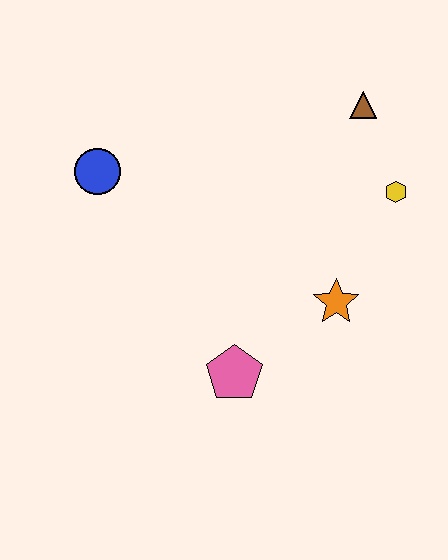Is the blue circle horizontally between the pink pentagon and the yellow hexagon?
No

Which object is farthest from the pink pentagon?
The brown triangle is farthest from the pink pentagon.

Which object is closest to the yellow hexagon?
The brown triangle is closest to the yellow hexagon.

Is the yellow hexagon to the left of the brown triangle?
No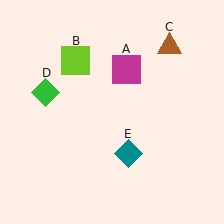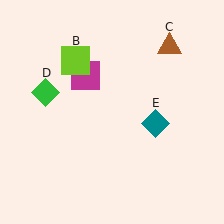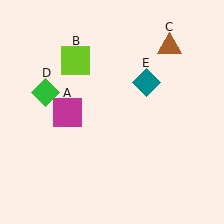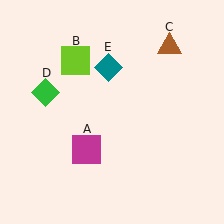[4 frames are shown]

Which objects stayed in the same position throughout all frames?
Lime square (object B) and brown triangle (object C) and green diamond (object D) remained stationary.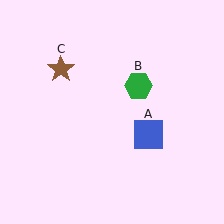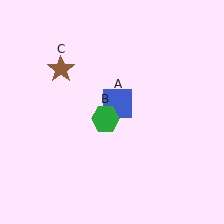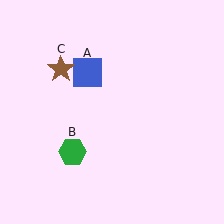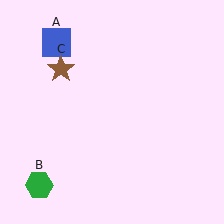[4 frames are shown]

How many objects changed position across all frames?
2 objects changed position: blue square (object A), green hexagon (object B).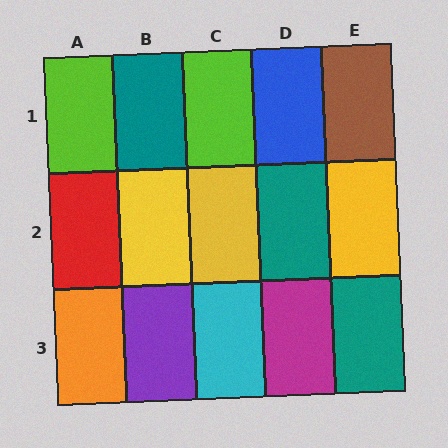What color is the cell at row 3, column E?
Teal.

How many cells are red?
1 cell is red.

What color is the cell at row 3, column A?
Orange.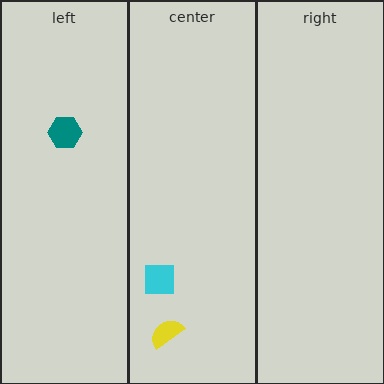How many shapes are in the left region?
1.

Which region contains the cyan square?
The center region.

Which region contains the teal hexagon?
The left region.